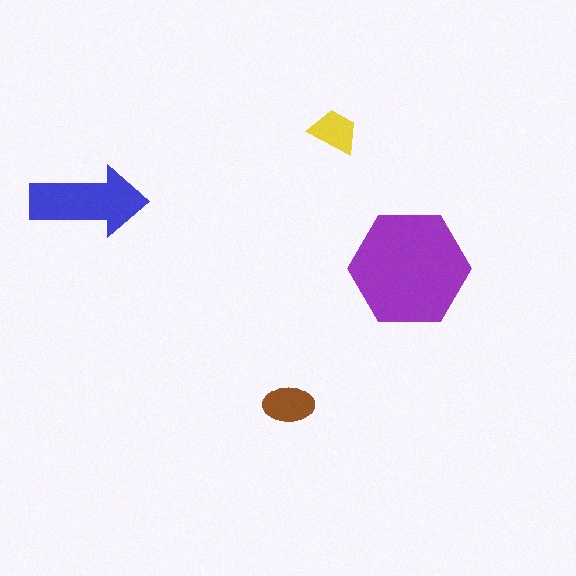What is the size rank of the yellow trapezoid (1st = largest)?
4th.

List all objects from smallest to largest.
The yellow trapezoid, the brown ellipse, the blue arrow, the purple hexagon.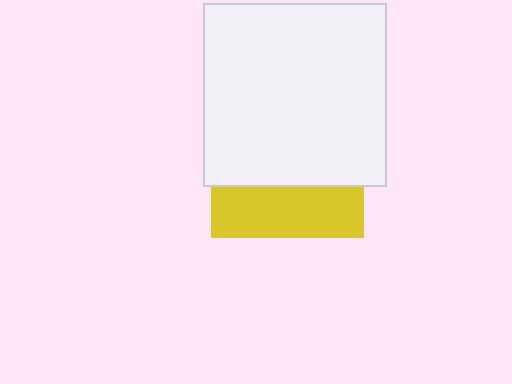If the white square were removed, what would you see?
You would see the complete yellow square.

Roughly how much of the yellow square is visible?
A small part of it is visible (roughly 33%).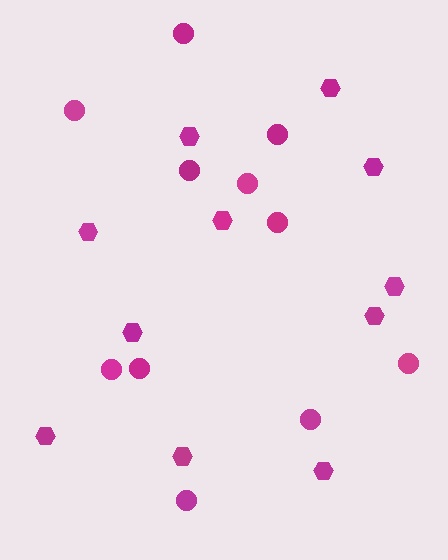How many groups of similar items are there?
There are 2 groups: one group of circles (11) and one group of hexagons (11).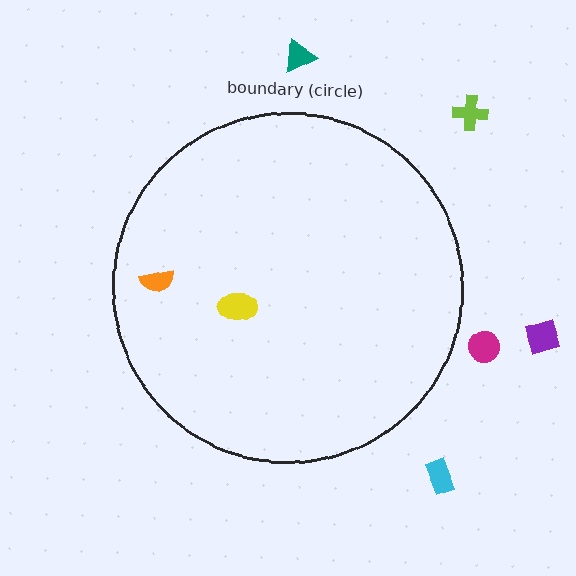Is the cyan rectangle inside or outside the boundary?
Outside.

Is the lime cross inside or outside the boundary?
Outside.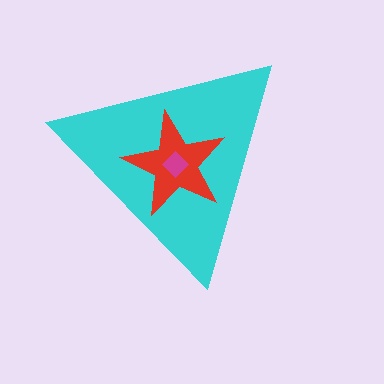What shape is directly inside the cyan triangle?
The red star.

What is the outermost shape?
The cyan triangle.